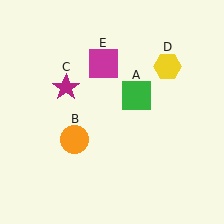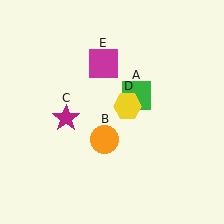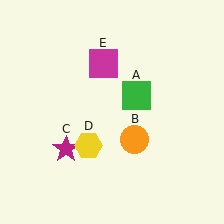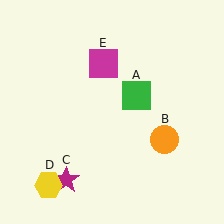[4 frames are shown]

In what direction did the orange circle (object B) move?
The orange circle (object B) moved right.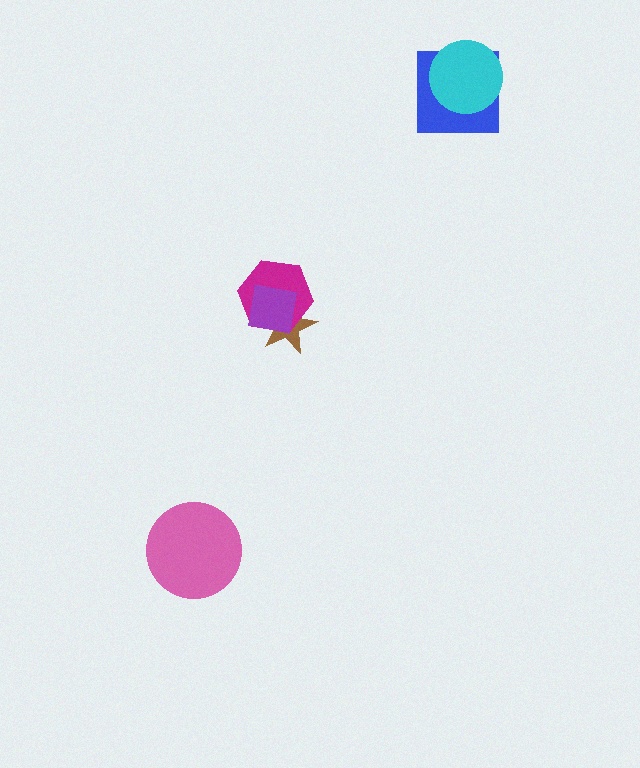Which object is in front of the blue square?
The cyan circle is in front of the blue square.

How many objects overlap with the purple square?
2 objects overlap with the purple square.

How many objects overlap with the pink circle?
0 objects overlap with the pink circle.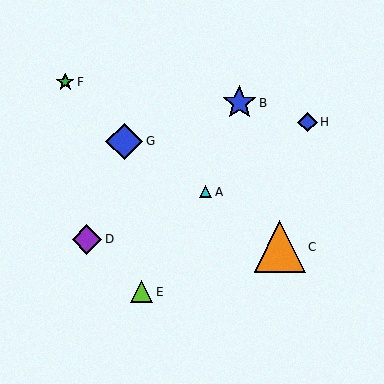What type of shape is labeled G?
Shape G is a blue diamond.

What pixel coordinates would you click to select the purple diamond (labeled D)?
Click at (87, 239) to select the purple diamond D.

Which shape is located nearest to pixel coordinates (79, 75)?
The green star (labeled F) at (65, 82) is nearest to that location.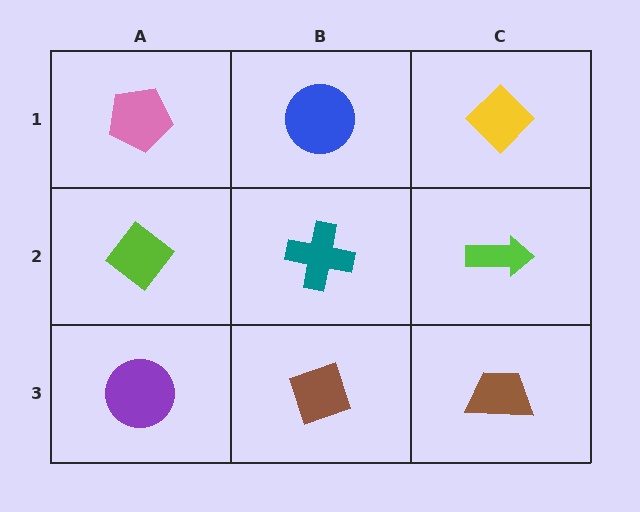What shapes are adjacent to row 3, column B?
A teal cross (row 2, column B), a purple circle (row 3, column A), a brown trapezoid (row 3, column C).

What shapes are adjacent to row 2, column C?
A yellow diamond (row 1, column C), a brown trapezoid (row 3, column C), a teal cross (row 2, column B).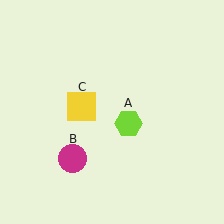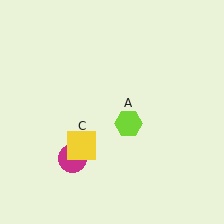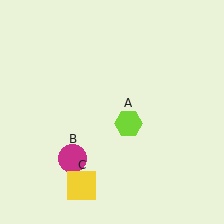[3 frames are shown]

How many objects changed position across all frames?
1 object changed position: yellow square (object C).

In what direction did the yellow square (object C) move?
The yellow square (object C) moved down.